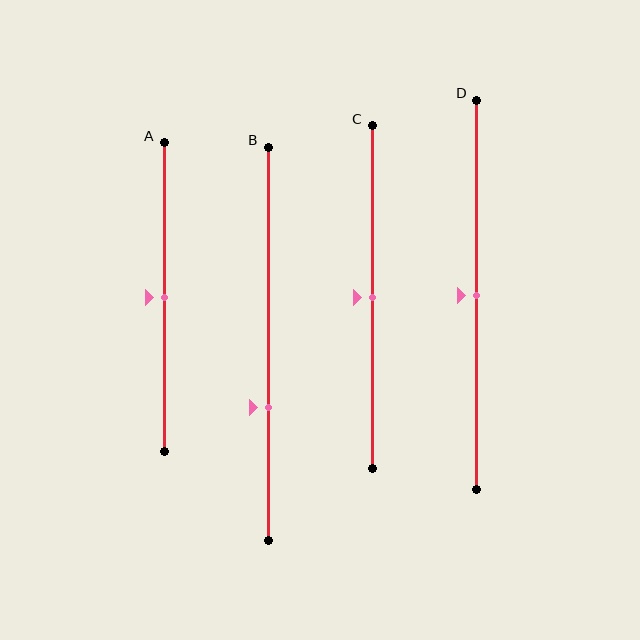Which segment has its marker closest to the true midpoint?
Segment A has its marker closest to the true midpoint.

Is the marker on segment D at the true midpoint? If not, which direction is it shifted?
Yes, the marker on segment D is at the true midpoint.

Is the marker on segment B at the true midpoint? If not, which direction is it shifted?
No, the marker on segment B is shifted downward by about 16% of the segment length.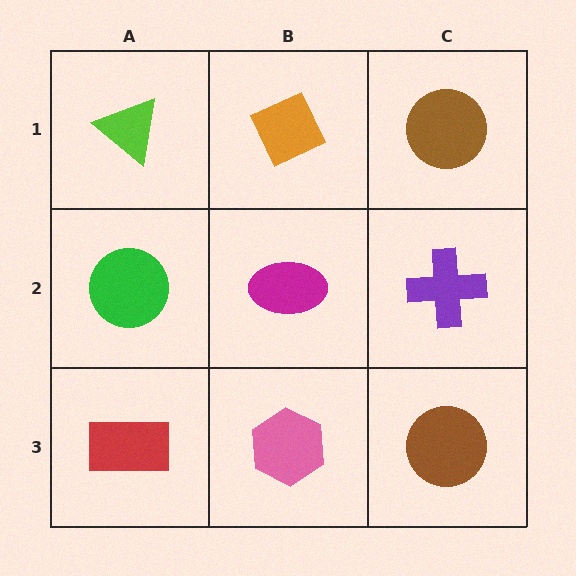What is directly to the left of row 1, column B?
A lime triangle.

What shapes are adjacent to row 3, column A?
A green circle (row 2, column A), a pink hexagon (row 3, column B).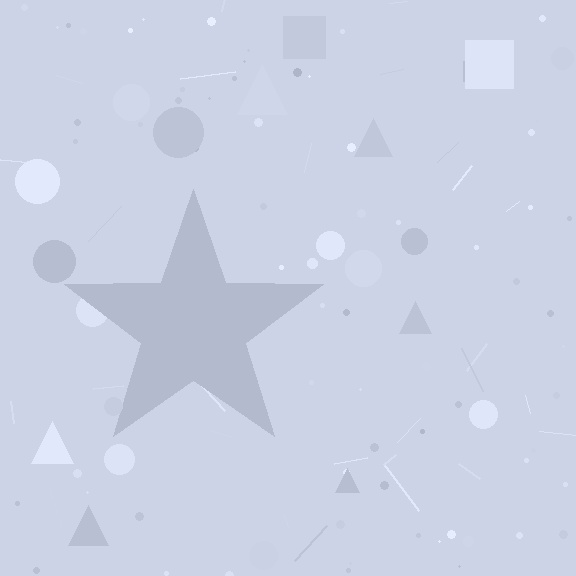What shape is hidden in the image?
A star is hidden in the image.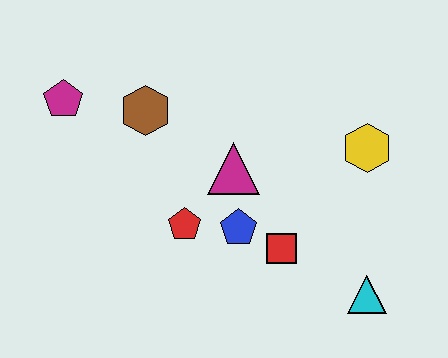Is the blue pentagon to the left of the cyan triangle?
Yes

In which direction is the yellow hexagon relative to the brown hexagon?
The yellow hexagon is to the right of the brown hexagon.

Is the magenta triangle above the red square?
Yes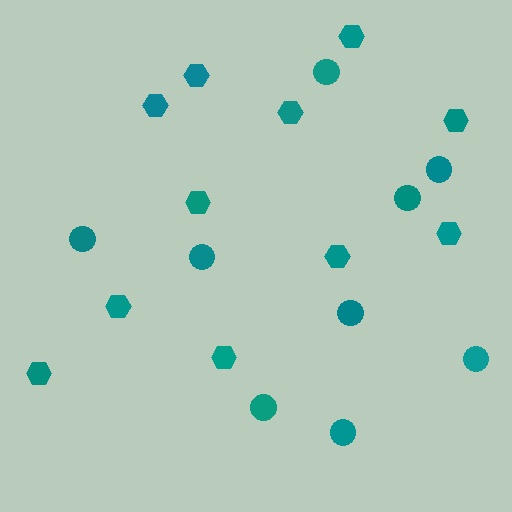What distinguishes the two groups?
There are 2 groups: one group of hexagons (11) and one group of circles (9).